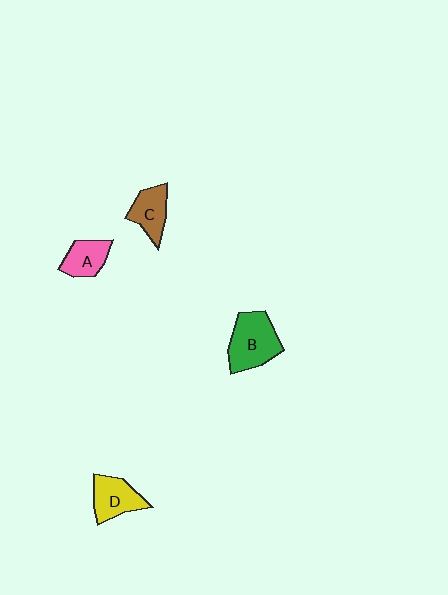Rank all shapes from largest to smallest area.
From largest to smallest: B (green), D (yellow), C (brown), A (pink).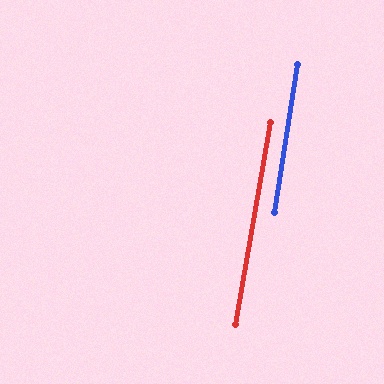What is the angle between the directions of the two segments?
Approximately 1 degree.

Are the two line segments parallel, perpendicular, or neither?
Parallel — their directions differ by only 0.8°.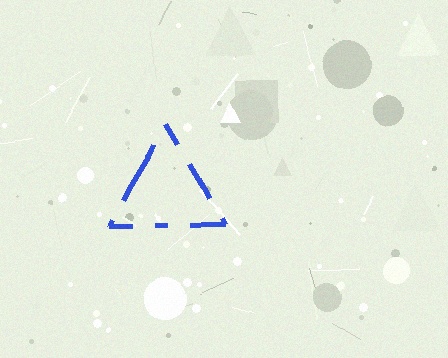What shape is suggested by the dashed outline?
The dashed outline suggests a triangle.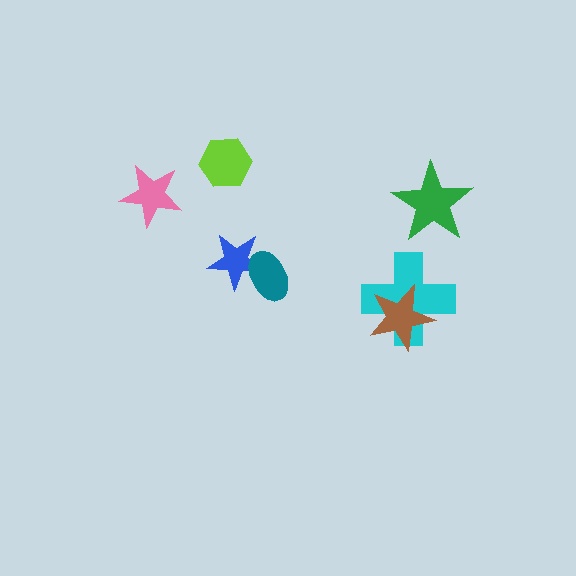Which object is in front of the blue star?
The teal ellipse is in front of the blue star.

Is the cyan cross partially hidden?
Yes, it is partially covered by another shape.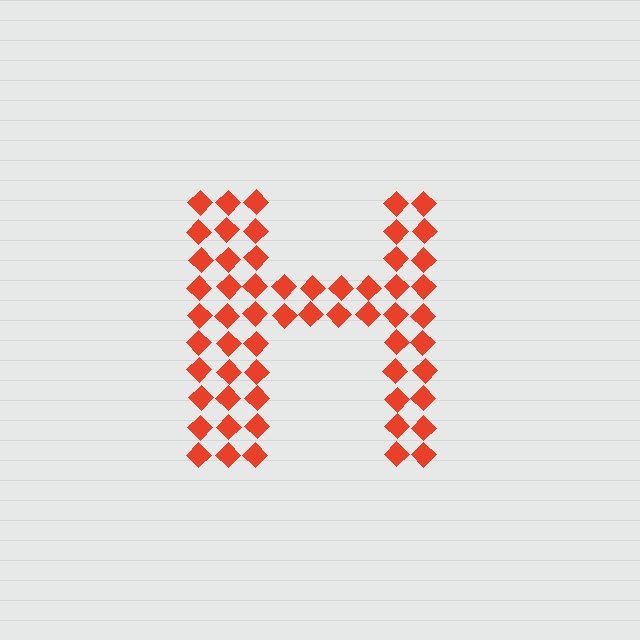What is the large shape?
The large shape is the letter H.